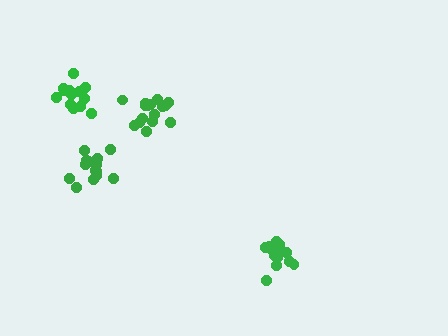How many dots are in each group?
Group 1: 14 dots, Group 2: 16 dots, Group 3: 14 dots, Group 4: 15 dots (59 total).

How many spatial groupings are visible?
There are 4 spatial groupings.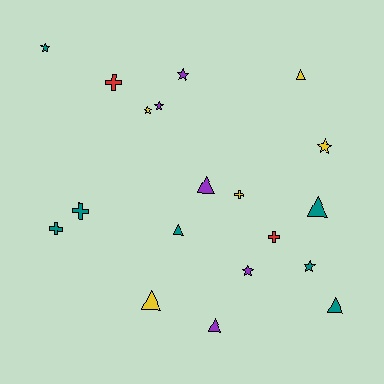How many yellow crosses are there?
There is 1 yellow cross.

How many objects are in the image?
There are 19 objects.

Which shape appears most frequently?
Star, with 7 objects.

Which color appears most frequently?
Teal, with 7 objects.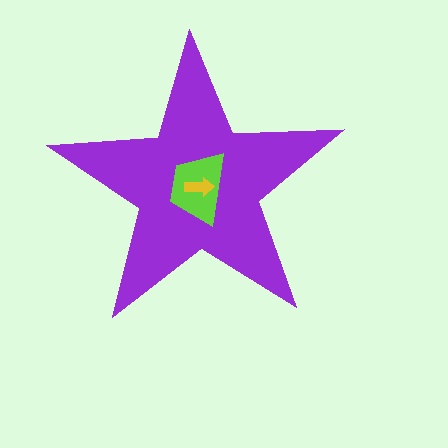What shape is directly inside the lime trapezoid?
The yellow arrow.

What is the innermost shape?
The yellow arrow.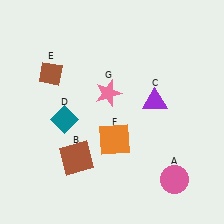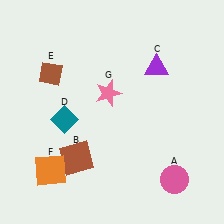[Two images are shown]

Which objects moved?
The objects that moved are: the purple triangle (C), the orange square (F).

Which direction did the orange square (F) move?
The orange square (F) moved left.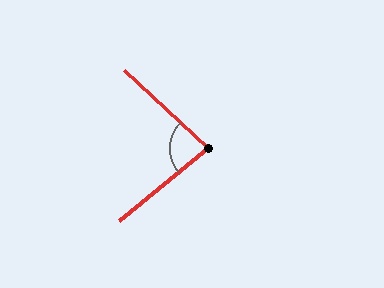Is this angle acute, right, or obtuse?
It is acute.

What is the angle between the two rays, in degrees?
Approximately 82 degrees.